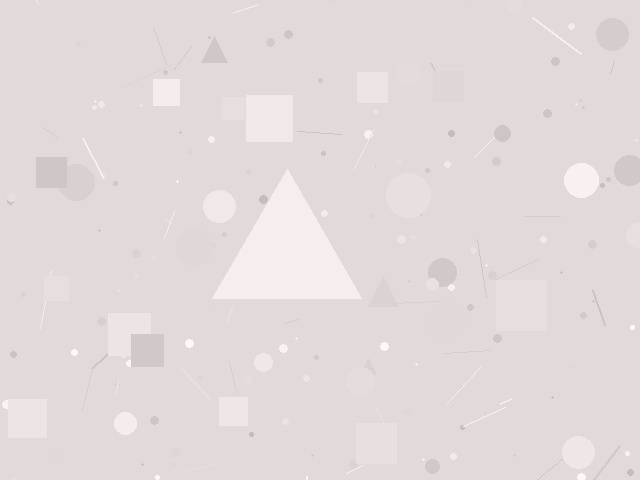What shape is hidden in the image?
A triangle is hidden in the image.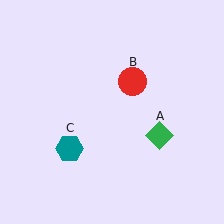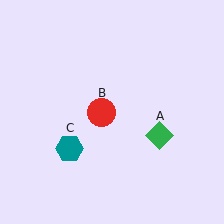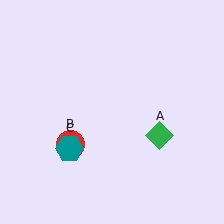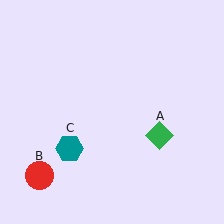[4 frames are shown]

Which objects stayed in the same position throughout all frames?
Green diamond (object A) and teal hexagon (object C) remained stationary.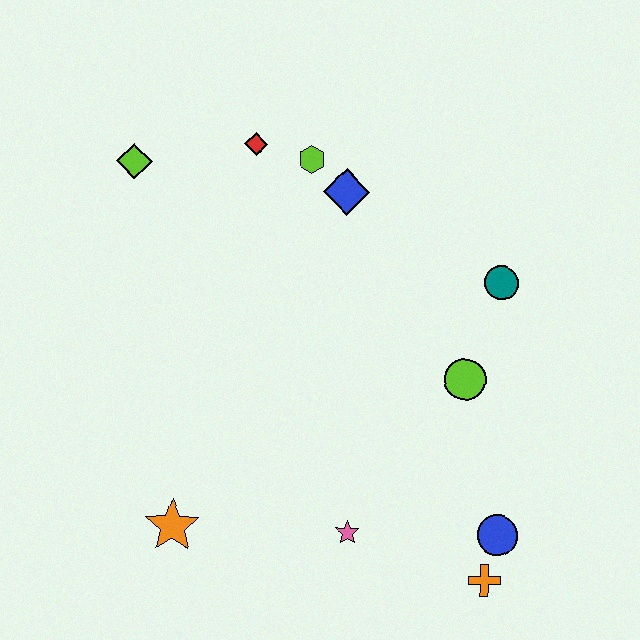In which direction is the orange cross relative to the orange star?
The orange cross is to the right of the orange star.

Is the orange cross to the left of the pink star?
No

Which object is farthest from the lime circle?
The lime diamond is farthest from the lime circle.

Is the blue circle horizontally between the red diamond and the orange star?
No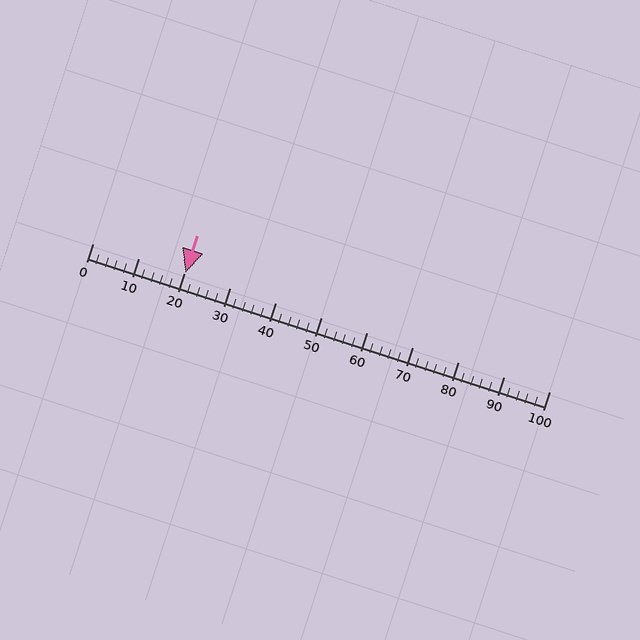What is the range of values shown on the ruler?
The ruler shows values from 0 to 100.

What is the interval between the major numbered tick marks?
The major tick marks are spaced 10 units apart.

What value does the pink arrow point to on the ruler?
The pink arrow points to approximately 20.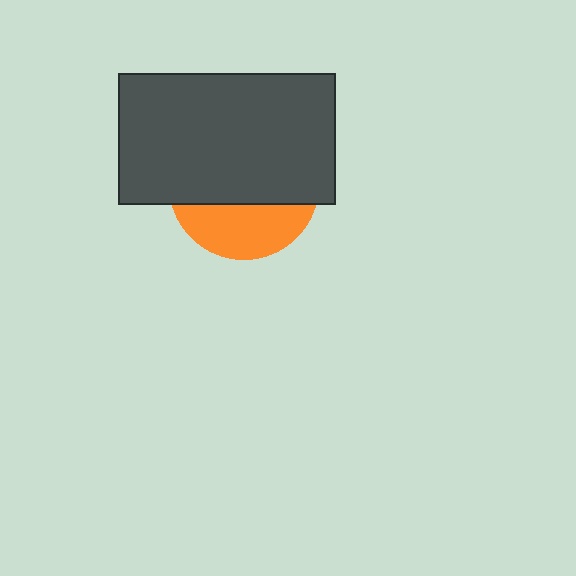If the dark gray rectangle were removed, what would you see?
You would see the complete orange circle.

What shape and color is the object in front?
The object in front is a dark gray rectangle.